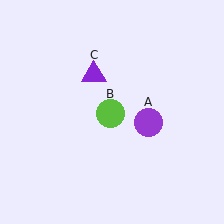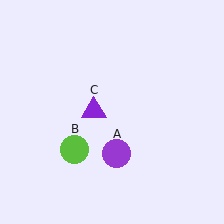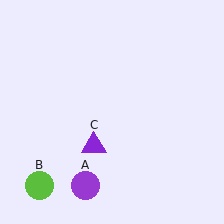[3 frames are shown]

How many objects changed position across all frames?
3 objects changed position: purple circle (object A), lime circle (object B), purple triangle (object C).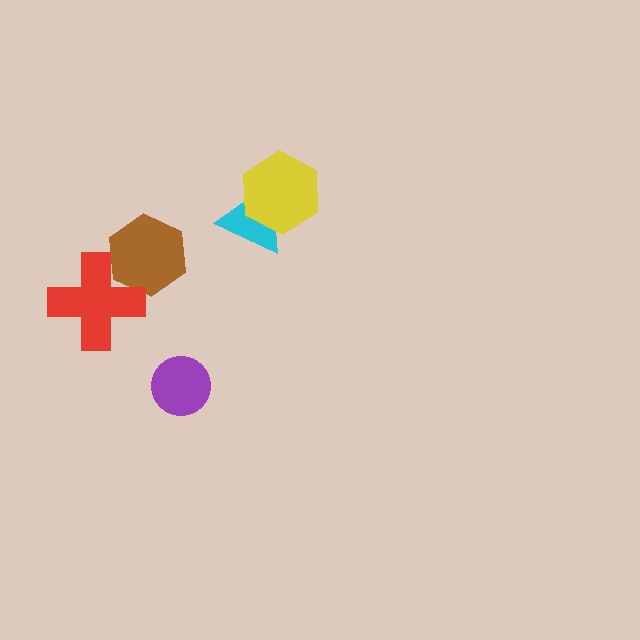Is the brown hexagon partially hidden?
Yes, it is partially covered by another shape.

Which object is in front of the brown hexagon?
The red cross is in front of the brown hexagon.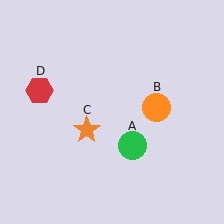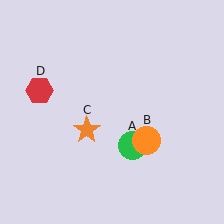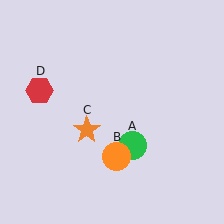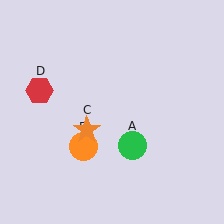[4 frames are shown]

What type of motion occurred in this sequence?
The orange circle (object B) rotated clockwise around the center of the scene.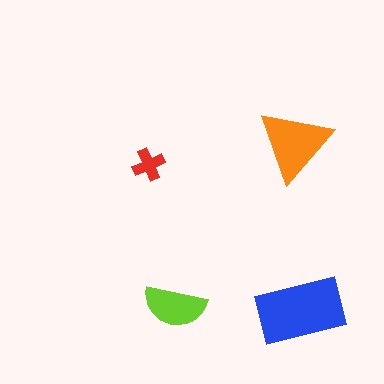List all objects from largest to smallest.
The blue rectangle, the orange triangle, the lime semicircle, the red cross.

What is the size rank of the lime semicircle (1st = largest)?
3rd.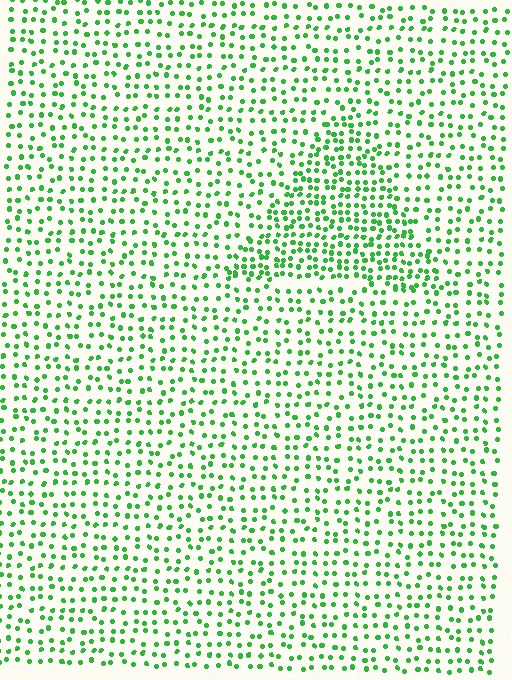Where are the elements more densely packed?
The elements are more densely packed inside the triangle boundary.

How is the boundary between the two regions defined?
The boundary is defined by a change in element density (approximately 1.7x ratio). All elements are the same color, size, and shape.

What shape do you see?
I see a triangle.